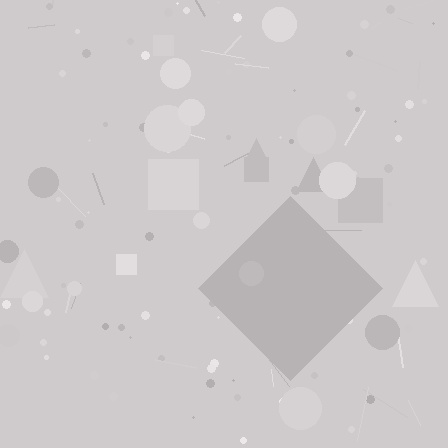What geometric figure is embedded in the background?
A diamond is embedded in the background.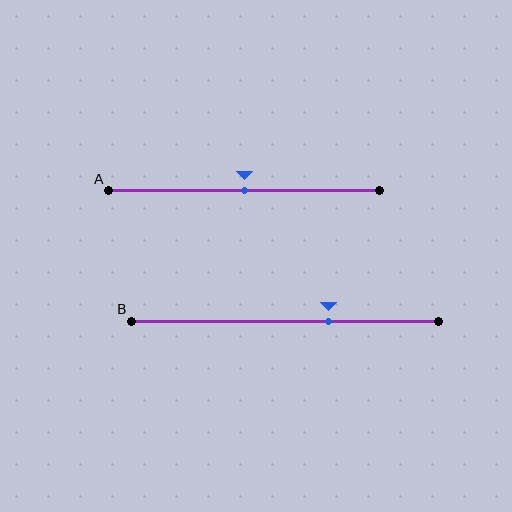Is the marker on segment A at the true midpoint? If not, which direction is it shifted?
Yes, the marker on segment A is at the true midpoint.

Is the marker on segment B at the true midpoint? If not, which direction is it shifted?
No, the marker on segment B is shifted to the right by about 14% of the segment length.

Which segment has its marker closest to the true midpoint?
Segment A has its marker closest to the true midpoint.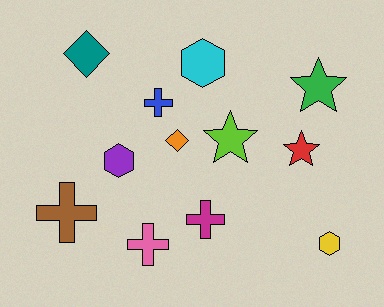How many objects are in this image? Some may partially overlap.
There are 12 objects.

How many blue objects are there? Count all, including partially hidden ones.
There is 1 blue object.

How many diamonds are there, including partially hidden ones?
There are 2 diamonds.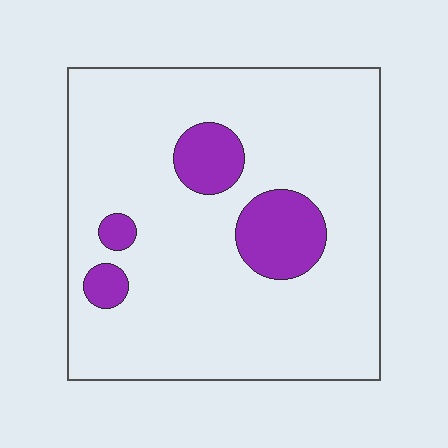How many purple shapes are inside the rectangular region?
4.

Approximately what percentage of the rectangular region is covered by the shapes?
Approximately 15%.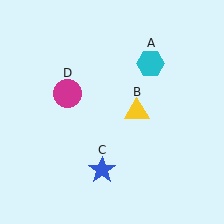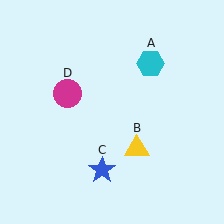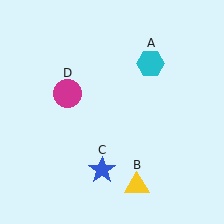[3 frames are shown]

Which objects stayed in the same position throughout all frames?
Cyan hexagon (object A) and blue star (object C) and magenta circle (object D) remained stationary.